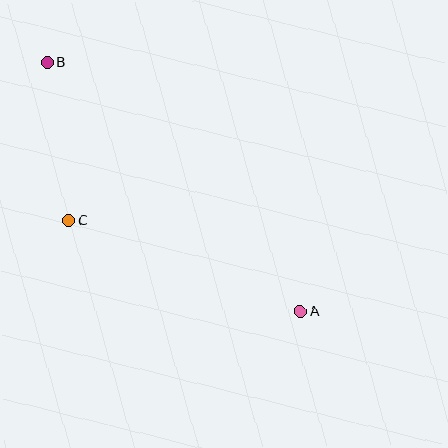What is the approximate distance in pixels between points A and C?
The distance between A and C is approximately 249 pixels.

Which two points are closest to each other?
Points B and C are closest to each other.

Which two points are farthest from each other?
Points A and B are farthest from each other.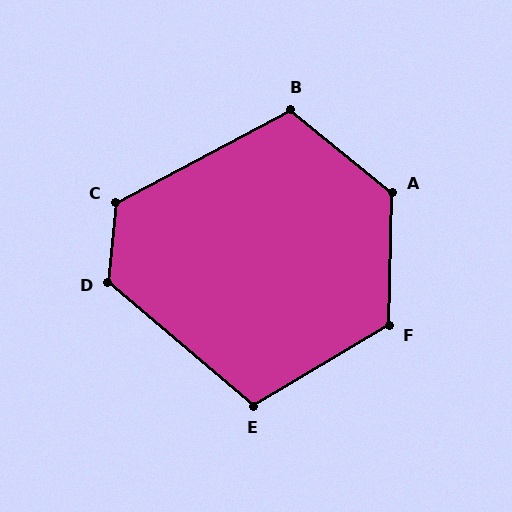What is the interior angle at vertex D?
Approximately 125 degrees (obtuse).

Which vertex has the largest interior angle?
A, at approximately 128 degrees.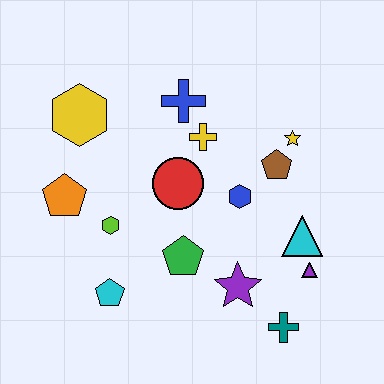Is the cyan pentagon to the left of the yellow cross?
Yes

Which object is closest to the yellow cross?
The blue cross is closest to the yellow cross.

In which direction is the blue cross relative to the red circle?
The blue cross is above the red circle.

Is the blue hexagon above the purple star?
Yes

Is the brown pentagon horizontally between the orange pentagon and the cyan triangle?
Yes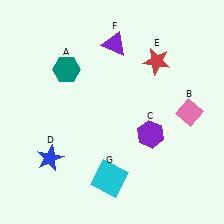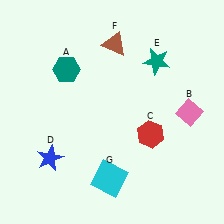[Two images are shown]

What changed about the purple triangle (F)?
In Image 1, F is purple. In Image 2, it changed to brown.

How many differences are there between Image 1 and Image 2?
There are 3 differences between the two images.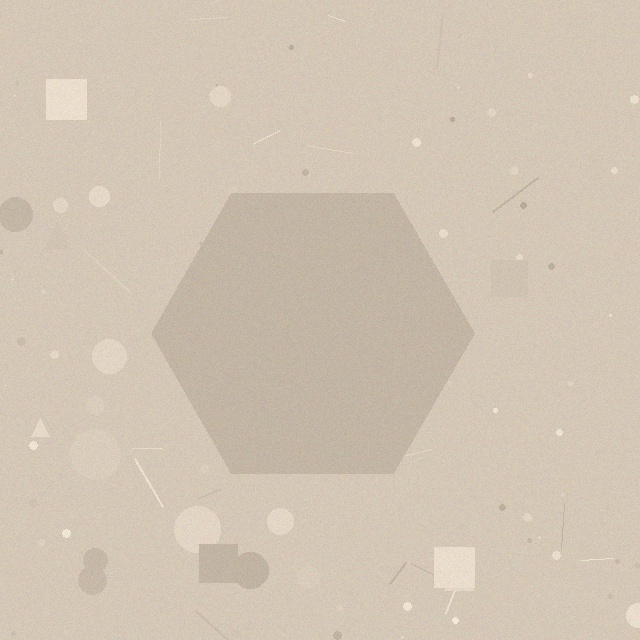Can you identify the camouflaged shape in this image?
The camouflaged shape is a hexagon.